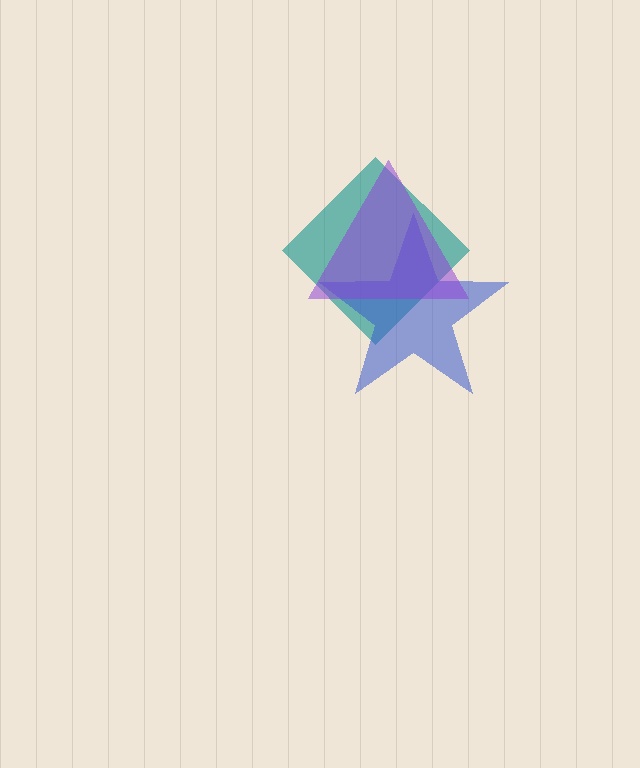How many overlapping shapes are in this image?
There are 3 overlapping shapes in the image.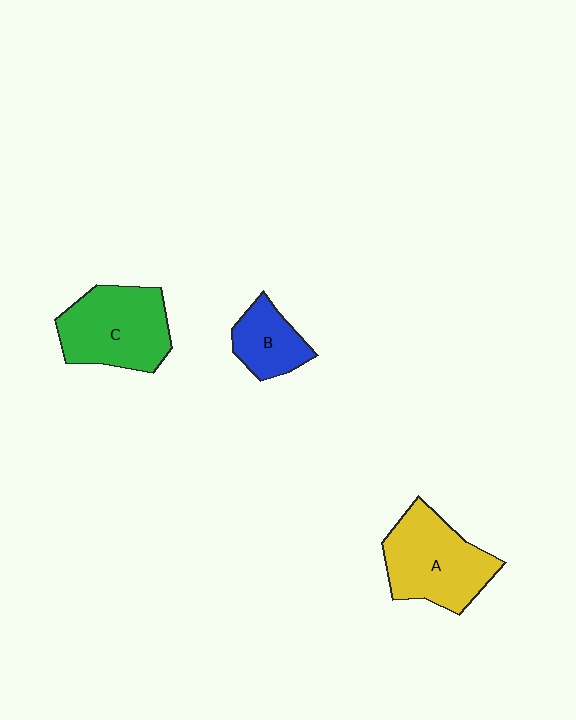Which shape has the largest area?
Shape A (yellow).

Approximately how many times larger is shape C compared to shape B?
Approximately 1.9 times.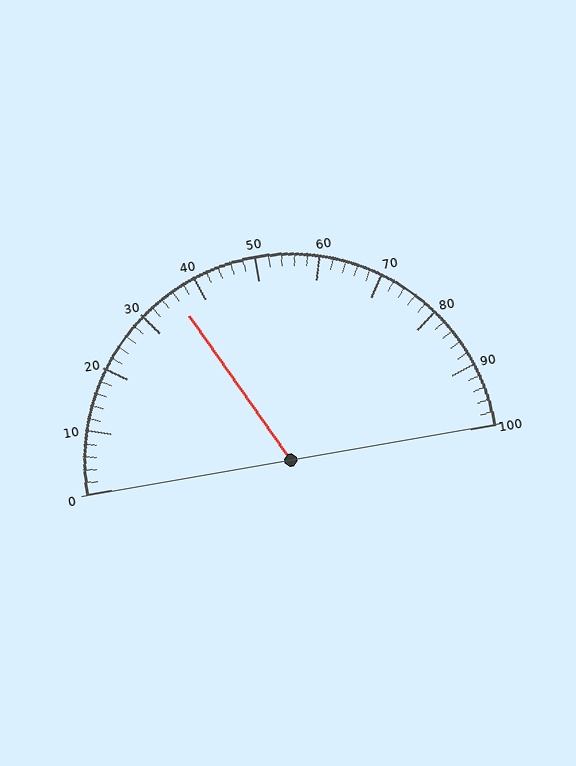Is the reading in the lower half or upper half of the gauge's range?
The reading is in the lower half of the range (0 to 100).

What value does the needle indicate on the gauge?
The needle indicates approximately 36.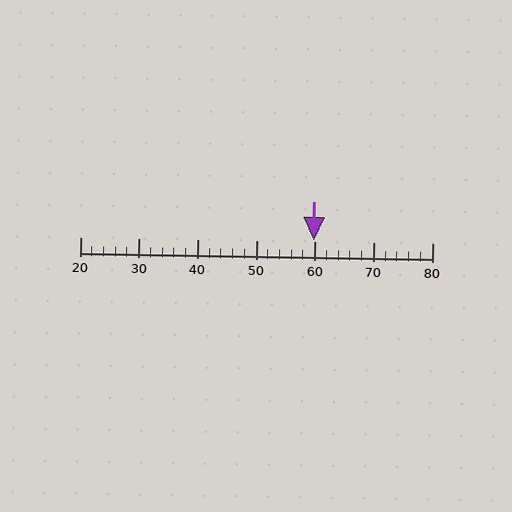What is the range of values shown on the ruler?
The ruler shows values from 20 to 80.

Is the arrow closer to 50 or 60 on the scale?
The arrow is closer to 60.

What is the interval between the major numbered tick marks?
The major tick marks are spaced 10 units apart.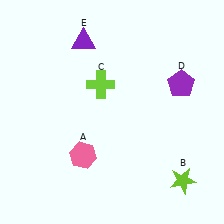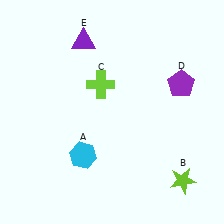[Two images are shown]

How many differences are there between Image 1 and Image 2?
There is 1 difference between the two images.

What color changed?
The hexagon (A) changed from pink in Image 1 to cyan in Image 2.